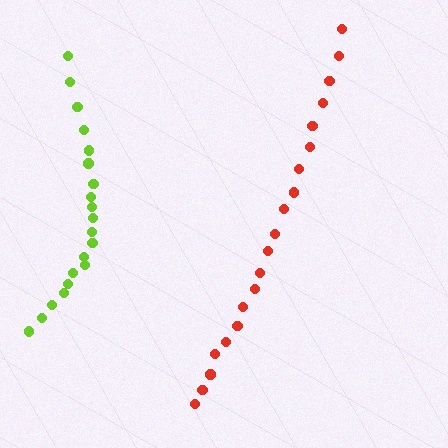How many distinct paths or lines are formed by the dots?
There are 2 distinct paths.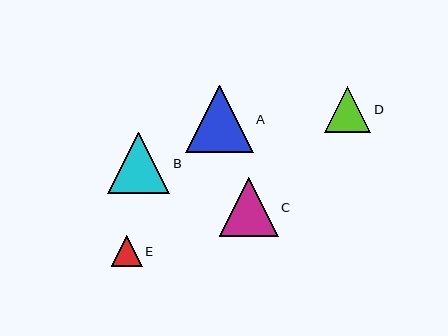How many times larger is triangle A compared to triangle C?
Triangle A is approximately 1.1 times the size of triangle C.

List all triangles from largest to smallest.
From largest to smallest: A, B, C, D, E.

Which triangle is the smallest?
Triangle E is the smallest with a size of approximately 31 pixels.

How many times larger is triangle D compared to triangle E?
Triangle D is approximately 1.5 times the size of triangle E.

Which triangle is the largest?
Triangle A is the largest with a size of approximately 67 pixels.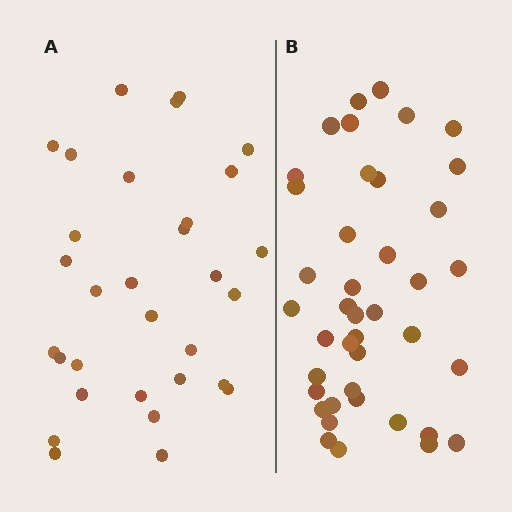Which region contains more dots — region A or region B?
Region B (the right region) has more dots.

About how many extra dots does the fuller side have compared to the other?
Region B has roughly 10 or so more dots than region A.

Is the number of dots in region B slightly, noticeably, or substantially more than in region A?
Region B has noticeably more, but not dramatically so. The ratio is roughly 1.3 to 1.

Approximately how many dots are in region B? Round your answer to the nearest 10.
About 40 dots. (The exact count is 41, which rounds to 40.)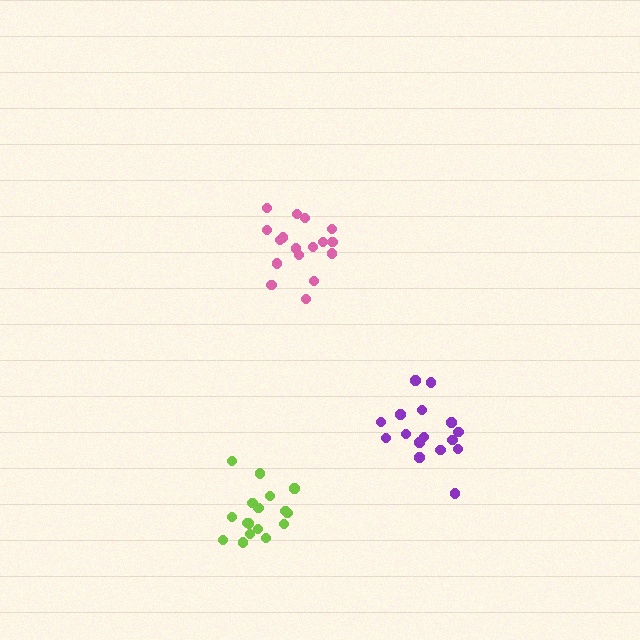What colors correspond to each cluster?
The clusters are colored: pink, lime, purple.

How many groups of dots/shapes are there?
There are 3 groups.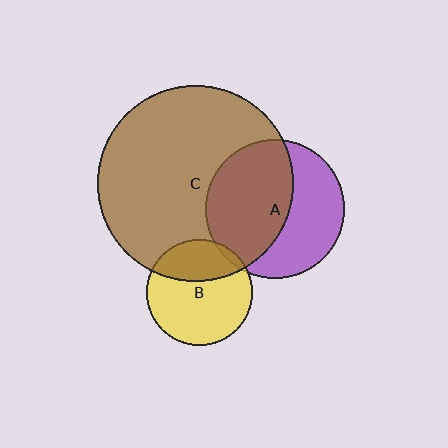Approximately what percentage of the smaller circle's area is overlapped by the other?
Approximately 30%.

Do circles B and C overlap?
Yes.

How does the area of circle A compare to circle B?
Approximately 1.7 times.